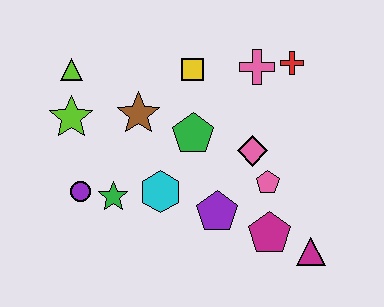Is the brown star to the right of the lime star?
Yes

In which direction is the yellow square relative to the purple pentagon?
The yellow square is above the purple pentagon.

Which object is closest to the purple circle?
The green star is closest to the purple circle.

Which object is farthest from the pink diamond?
The lime triangle is farthest from the pink diamond.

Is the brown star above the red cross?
No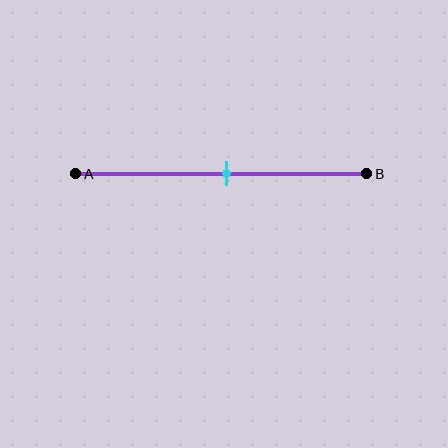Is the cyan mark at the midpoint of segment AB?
Yes, the mark is approximately at the midpoint.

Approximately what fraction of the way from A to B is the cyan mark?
The cyan mark is approximately 50% of the way from A to B.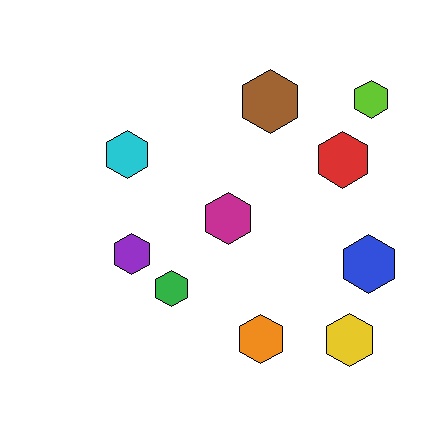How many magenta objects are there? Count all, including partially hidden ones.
There is 1 magenta object.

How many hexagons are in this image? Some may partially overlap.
There are 10 hexagons.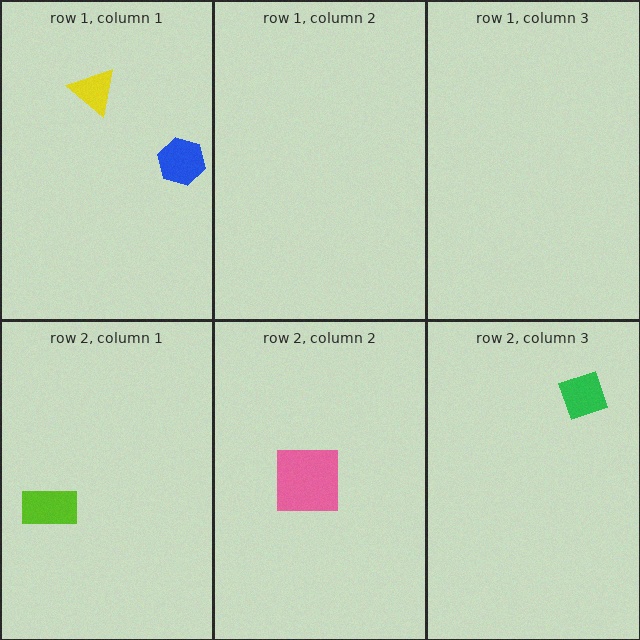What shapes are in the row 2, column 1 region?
The lime rectangle.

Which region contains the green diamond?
The row 2, column 3 region.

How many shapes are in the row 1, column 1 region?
2.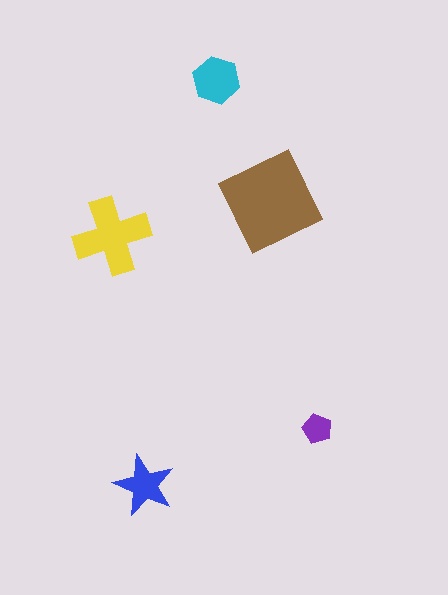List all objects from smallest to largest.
The purple pentagon, the blue star, the cyan hexagon, the yellow cross, the brown diamond.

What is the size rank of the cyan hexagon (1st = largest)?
3rd.